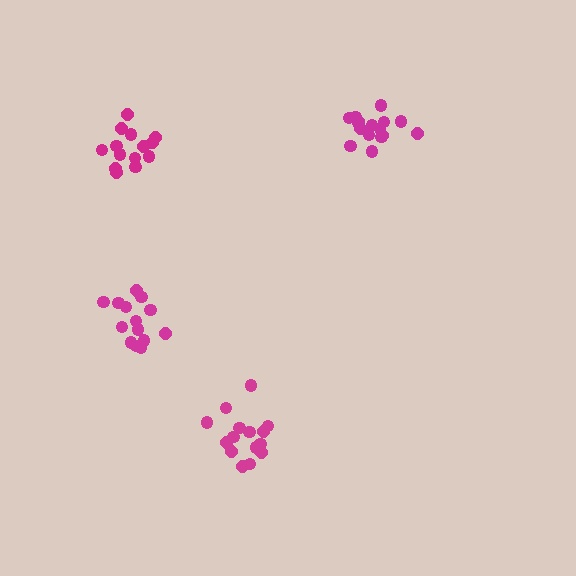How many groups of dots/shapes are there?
There are 4 groups.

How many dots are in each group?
Group 1: 16 dots, Group 2: 15 dots, Group 3: 14 dots, Group 4: 14 dots (59 total).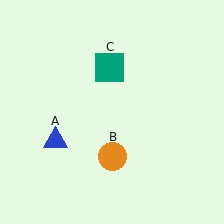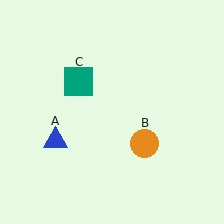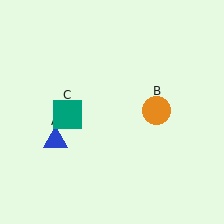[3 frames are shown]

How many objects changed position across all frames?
2 objects changed position: orange circle (object B), teal square (object C).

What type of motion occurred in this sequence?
The orange circle (object B), teal square (object C) rotated counterclockwise around the center of the scene.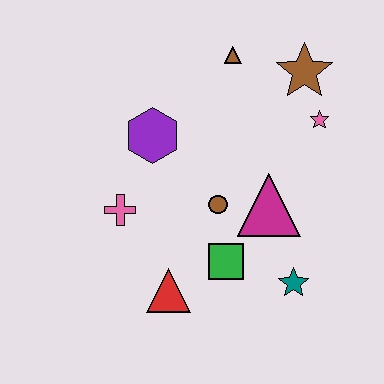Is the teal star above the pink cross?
No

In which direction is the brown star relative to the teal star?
The brown star is above the teal star.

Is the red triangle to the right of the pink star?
No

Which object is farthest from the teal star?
The brown triangle is farthest from the teal star.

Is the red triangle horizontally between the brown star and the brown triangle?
No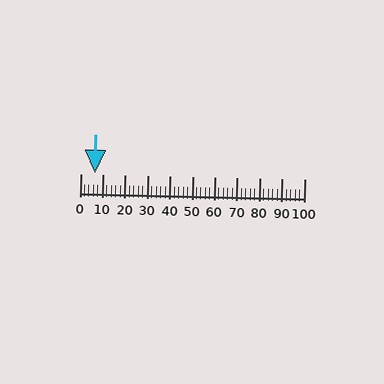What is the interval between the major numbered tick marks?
The major tick marks are spaced 10 units apart.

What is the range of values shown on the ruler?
The ruler shows values from 0 to 100.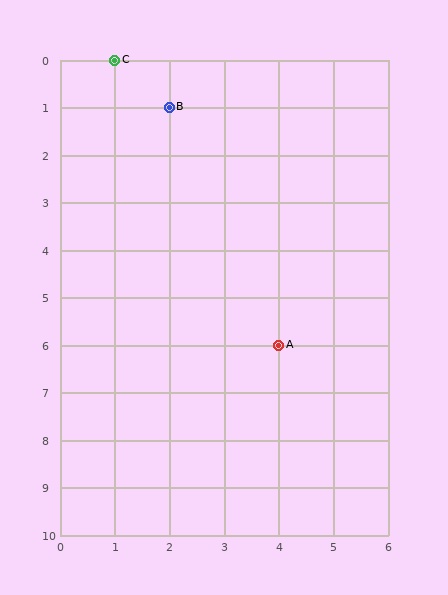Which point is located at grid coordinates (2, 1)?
Point B is at (2, 1).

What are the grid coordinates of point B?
Point B is at grid coordinates (2, 1).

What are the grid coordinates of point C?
Point C is at grid coordinates (1, 0).